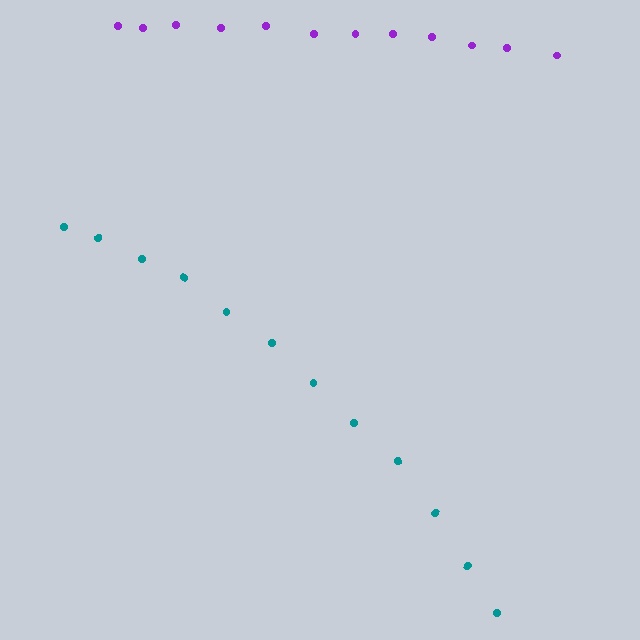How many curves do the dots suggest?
There are 2 distinct paths.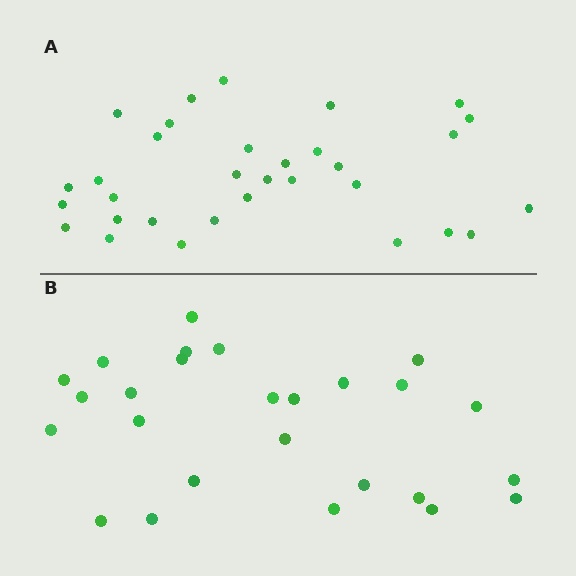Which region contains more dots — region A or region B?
Region A (the top region) has more dots.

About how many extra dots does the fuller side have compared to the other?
Region A has about 6 more dots than region B.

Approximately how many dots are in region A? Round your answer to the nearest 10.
About 30 dots. (The exact count is 32, which rounds to 30.)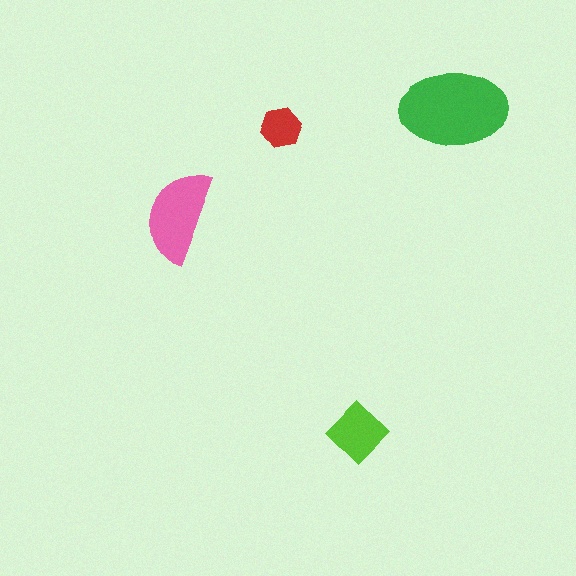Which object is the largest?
The green ellipse.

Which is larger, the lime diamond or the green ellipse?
The green ellipse.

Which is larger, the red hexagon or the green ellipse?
The green ellipse.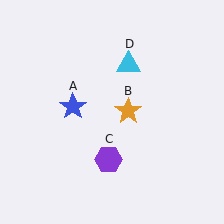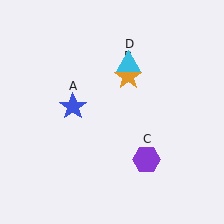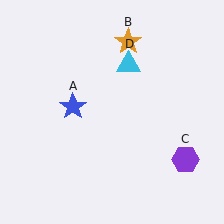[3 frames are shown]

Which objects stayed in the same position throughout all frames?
Blue star (object A) and cyan triangle (object D) remained stationary.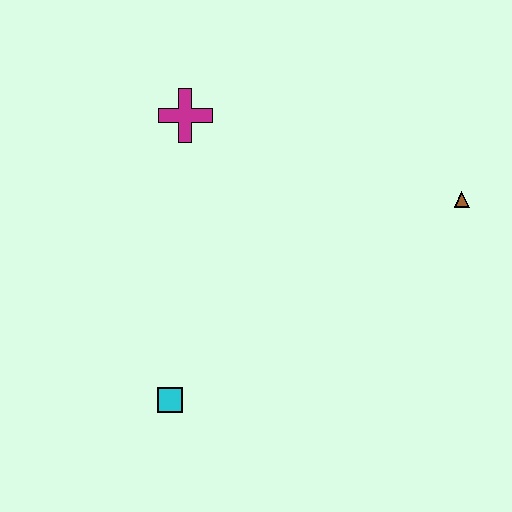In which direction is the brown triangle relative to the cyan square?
The brown triangle is to the right of the cyan square.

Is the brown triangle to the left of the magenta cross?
No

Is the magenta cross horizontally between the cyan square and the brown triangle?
Yes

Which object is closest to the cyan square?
The magenta cross is closest to the cyan square.